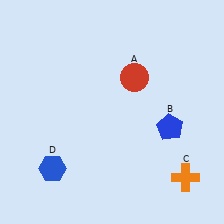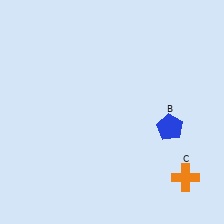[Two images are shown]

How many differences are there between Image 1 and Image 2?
There are 2 differences between the two images.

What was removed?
The blue hexagon (D), the red circle (A) were removed in Image 2.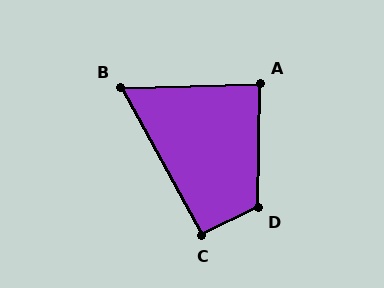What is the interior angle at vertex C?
Approximately 93 degrees (approximately right).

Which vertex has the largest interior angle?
D, at approximately 117 degrees.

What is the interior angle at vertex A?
Approximately 87 degrees (approximately right).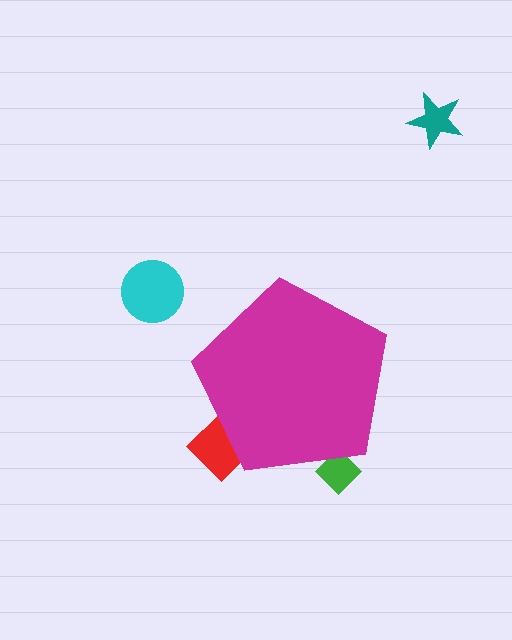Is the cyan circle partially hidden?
No, the cyan circle is fully visible.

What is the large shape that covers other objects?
A magenta pentagon.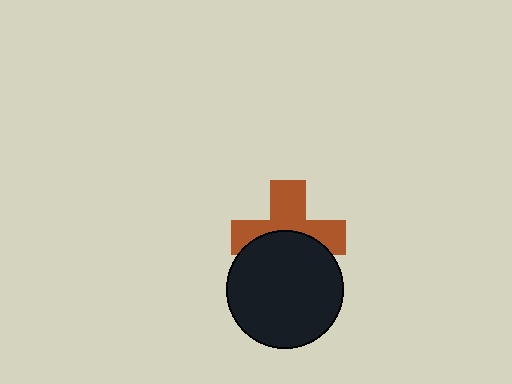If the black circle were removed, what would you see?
You would see the complete brown cross.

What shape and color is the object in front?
The object in front is a black circle.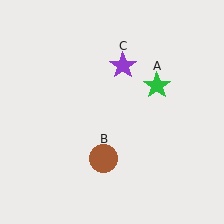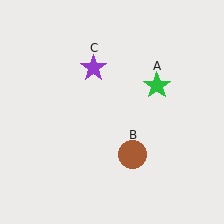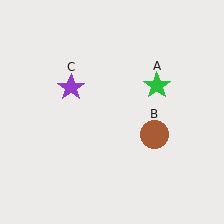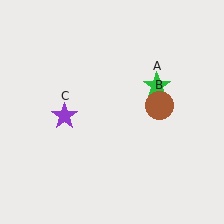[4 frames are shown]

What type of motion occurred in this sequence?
The brown circle (object B), purple star (object C) rotated counterclockwise around the center of the scene.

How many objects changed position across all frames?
2 objects changed position: brown circle (object B), purple star (object C).